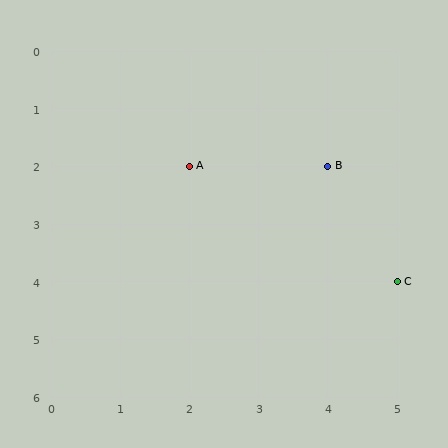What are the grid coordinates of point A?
Point A is at grid coordinates (2, 2).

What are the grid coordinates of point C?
Point C is at grid coordinates (5, 4).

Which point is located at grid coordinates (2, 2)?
Point A is at (2, 2).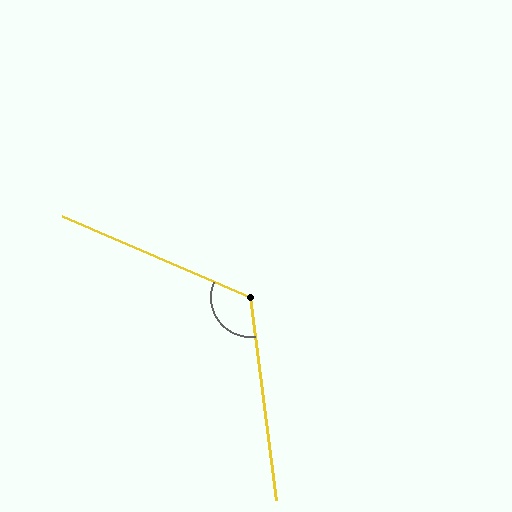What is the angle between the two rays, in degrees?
Approximately 121 degrees.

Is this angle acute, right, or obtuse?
It is obtuse.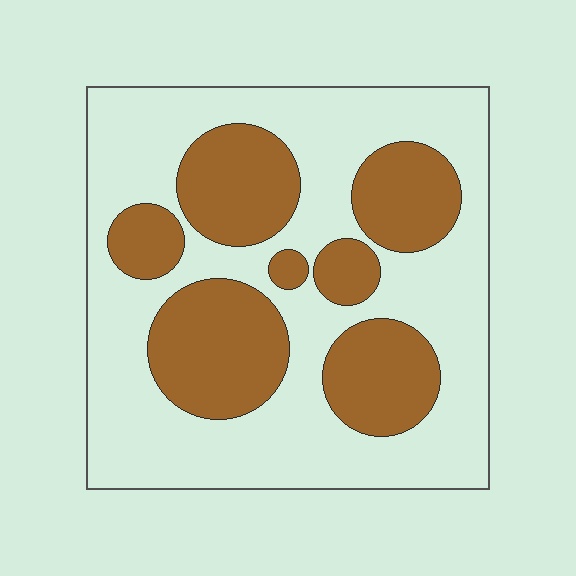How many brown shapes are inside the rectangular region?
7.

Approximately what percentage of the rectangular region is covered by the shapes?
Approximately 35%.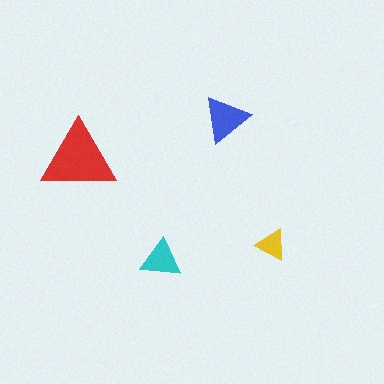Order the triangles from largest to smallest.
the red one, the blue one, the cyan one, the yellow one.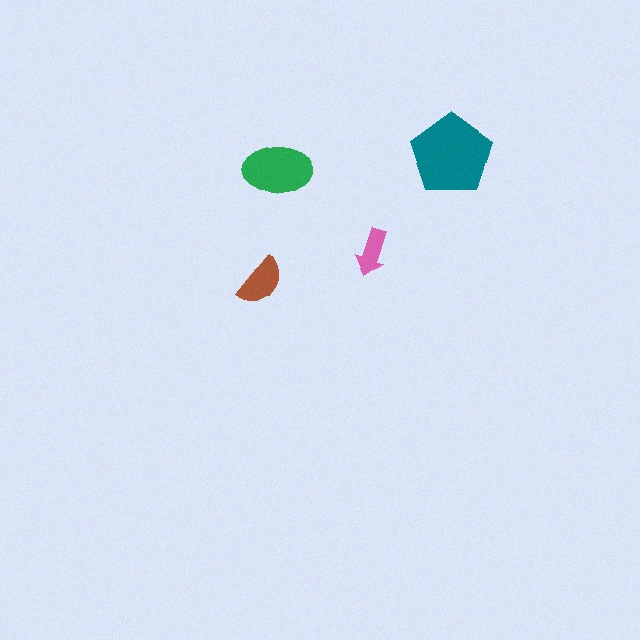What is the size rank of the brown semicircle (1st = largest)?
3rd.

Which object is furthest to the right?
The teal pentagon is rightmost.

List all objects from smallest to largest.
The pink arrow, the brown semicircle, the green ellipse, the teal pentagon.